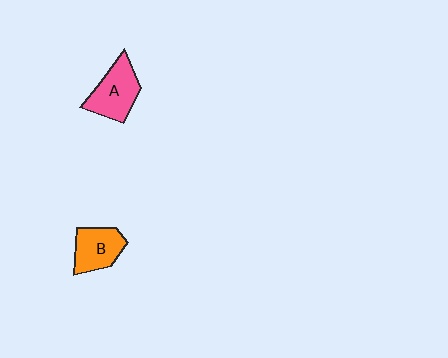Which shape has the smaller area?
Shape B (orange).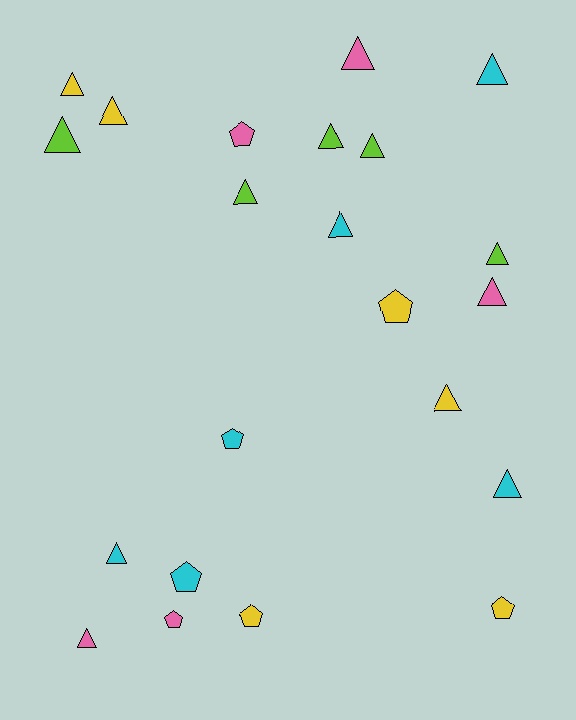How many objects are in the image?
There are 22 objects.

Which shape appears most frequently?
Triangle, with 15 objects.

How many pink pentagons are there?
There are 2 pink pentagons.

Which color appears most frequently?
Yellow, with 6 objects.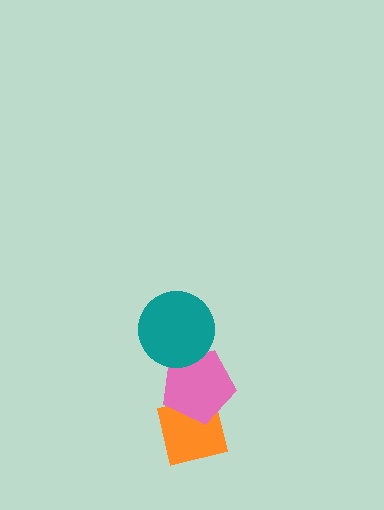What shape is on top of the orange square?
The pink pentagon is on top of the orange square.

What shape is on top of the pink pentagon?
The teal circle is on top of the pink pentagon.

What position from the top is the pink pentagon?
The pink pentagon is 2nd from the top.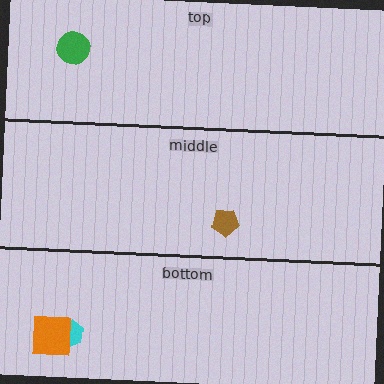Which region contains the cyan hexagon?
The bottom region.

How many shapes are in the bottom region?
2.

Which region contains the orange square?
The bottom region.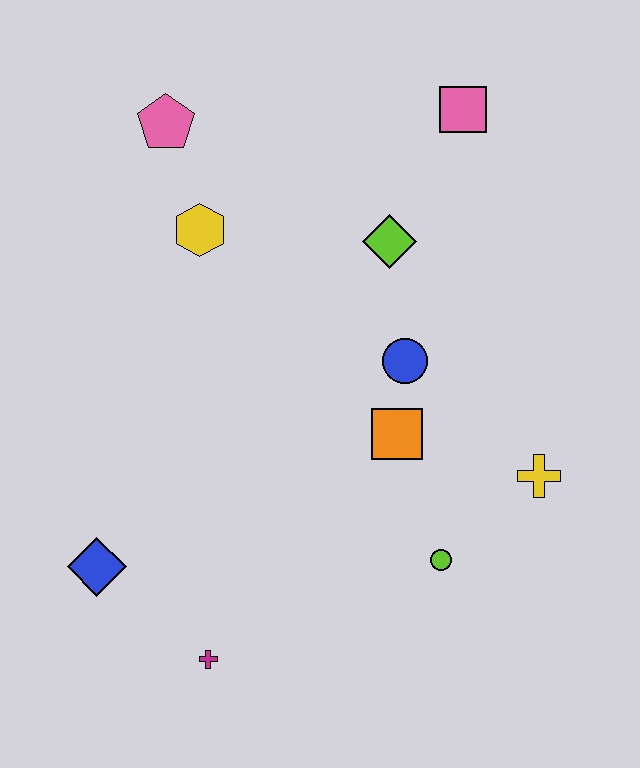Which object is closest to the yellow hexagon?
The pink pentagon is closest to the yellow hexagon.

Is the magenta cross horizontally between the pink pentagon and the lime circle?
Yes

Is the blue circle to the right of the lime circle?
No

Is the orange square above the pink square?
No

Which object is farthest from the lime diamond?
The magenta cross is farthest from the lime diamond.